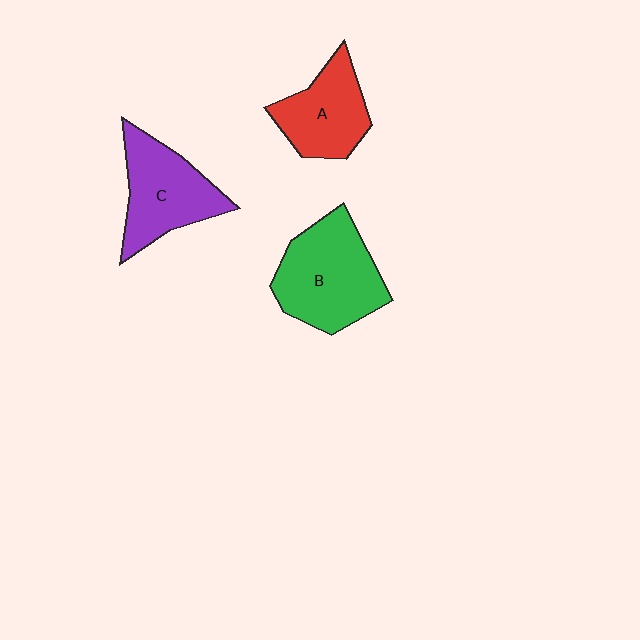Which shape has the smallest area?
Shape A (red).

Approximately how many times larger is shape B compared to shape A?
Approximately 1.4 times.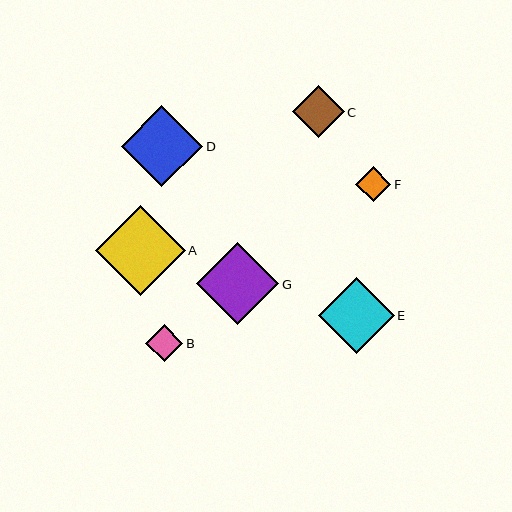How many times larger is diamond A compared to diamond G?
Diamond A is approximately 1.1 times the size of diamond G.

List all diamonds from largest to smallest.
From largest to smallest: A, G, D, E, C, B, F.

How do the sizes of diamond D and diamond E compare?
Diamond D and diamond E are approximately the same size.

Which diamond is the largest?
Diamond A is the largest with a size of approximately 90 pixels.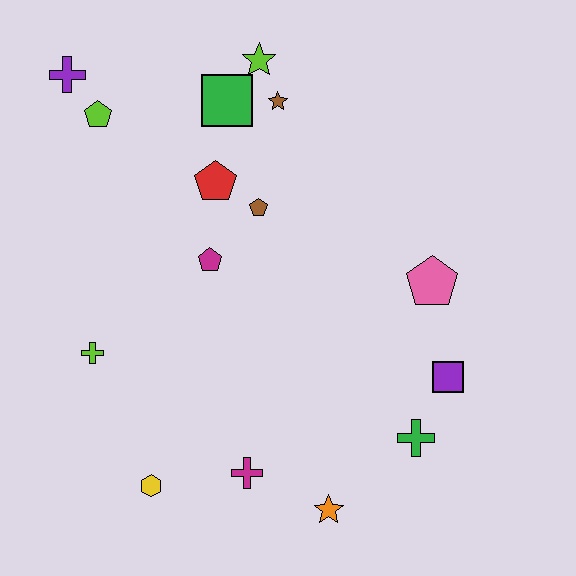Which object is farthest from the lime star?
The orange star is farthest from the lime star.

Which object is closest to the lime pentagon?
The purple cross is closest to the lime pentagon.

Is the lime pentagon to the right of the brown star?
No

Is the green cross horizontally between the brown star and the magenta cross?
No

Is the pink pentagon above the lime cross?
Yes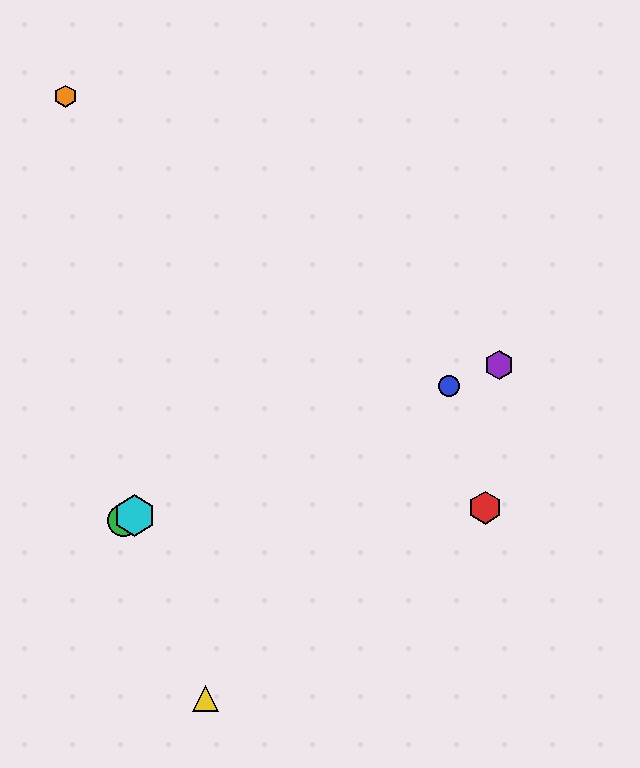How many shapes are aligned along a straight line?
4 shapes (the blue circle, the green circle, the purple hexagon, the cyan hexagon) are aligned along a straight line.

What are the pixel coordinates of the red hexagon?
The red hexagon is at (485, 508).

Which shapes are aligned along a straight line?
The blue circle, the green circle, the purple hexagon, the cyan hexagon are aligned along a straight line.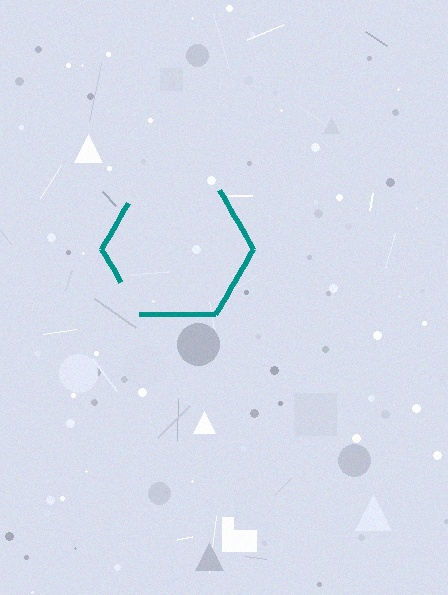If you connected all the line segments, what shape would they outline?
They would outline a hexagon.